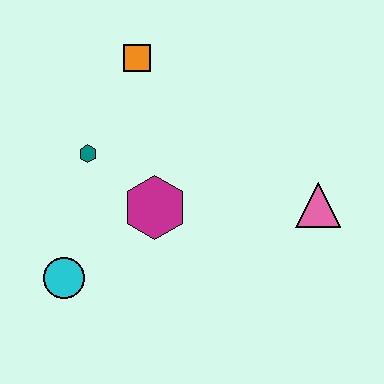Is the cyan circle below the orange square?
Yes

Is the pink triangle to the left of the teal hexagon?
No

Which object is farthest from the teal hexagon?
The pink triangle is farthest from the teal hexagon.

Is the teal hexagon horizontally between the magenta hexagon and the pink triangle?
No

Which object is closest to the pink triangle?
The magenta hexagon is closest to the pink triangle.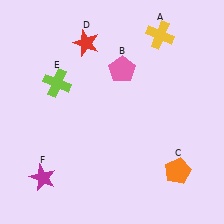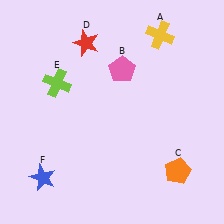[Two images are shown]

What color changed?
The star (F) changed from magenta in Image 1 to blue in Image 2.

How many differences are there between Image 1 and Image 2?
There is 1 difference between the two images.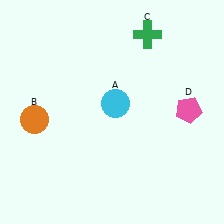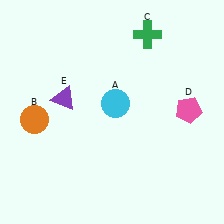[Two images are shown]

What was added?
A purple triangle (E) was added in Image 2.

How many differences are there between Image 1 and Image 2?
There is 1 difference between the two images.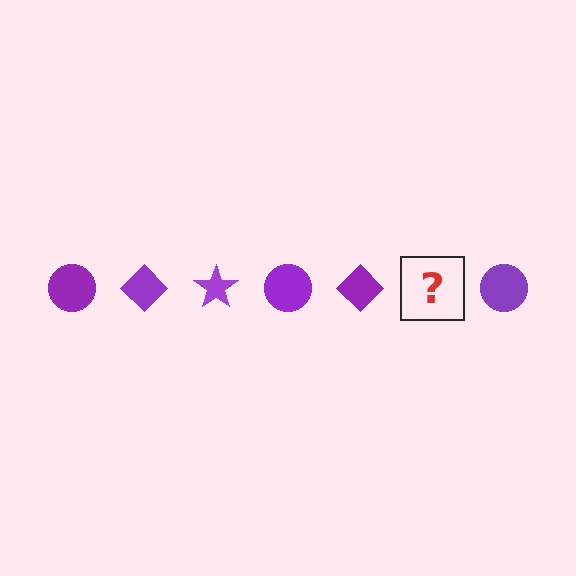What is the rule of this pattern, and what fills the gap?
The rule is that the pattern cycles through circle, diamond, star shapes in purple. The gap should be filled with a purple star.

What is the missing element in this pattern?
The missing element is a purple star.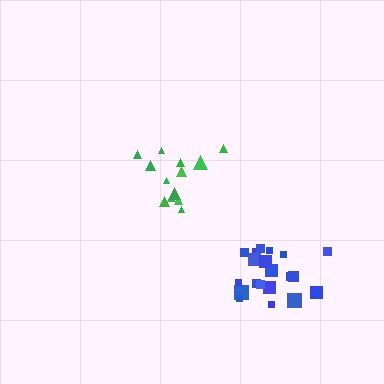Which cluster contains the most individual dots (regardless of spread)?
Blue (20).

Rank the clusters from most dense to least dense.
blue, green.